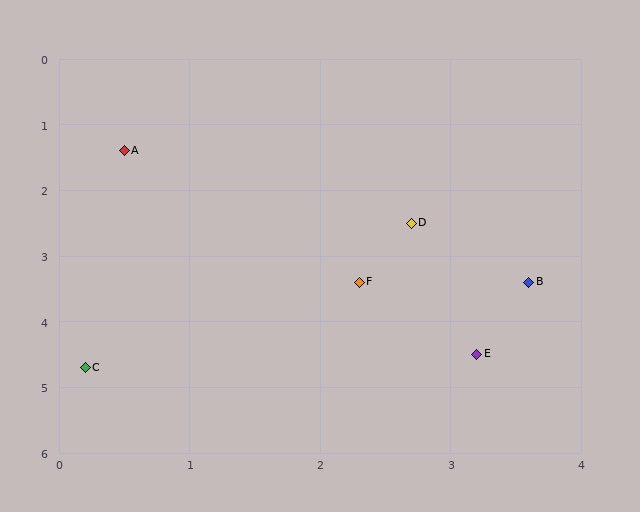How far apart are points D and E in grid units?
Points D and E are about 2.1 grid units apart.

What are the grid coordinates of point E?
Point E is at approximately (3.2, 4.5).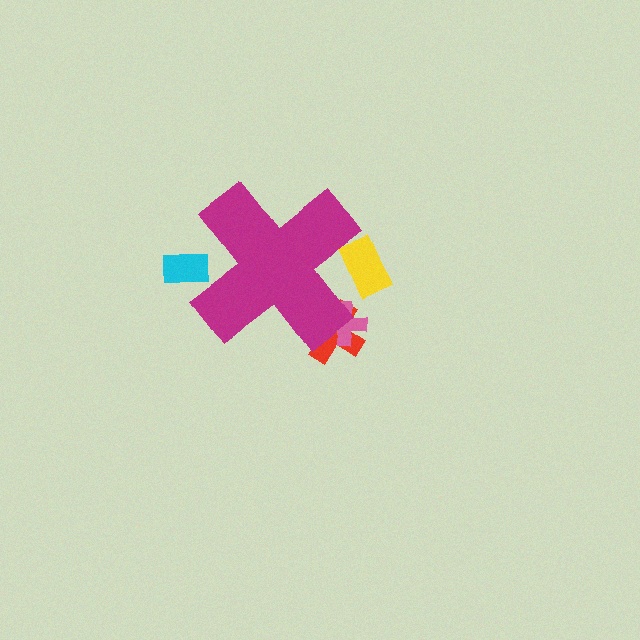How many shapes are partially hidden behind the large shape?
4 shapes are partially hidden.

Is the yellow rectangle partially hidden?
Yes, the yellow rectangle is partially hidden behind the magenta cross.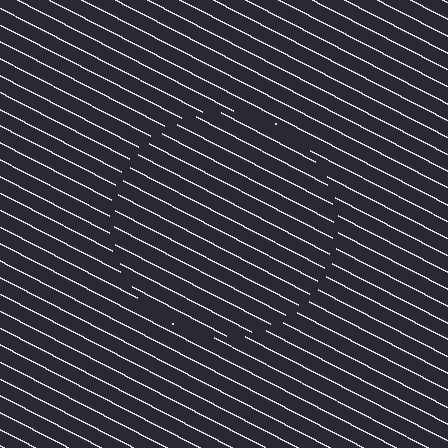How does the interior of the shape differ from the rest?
The interior of the shape contains the same grating, shifted by half a period — the contour is defined by the phase discontinuity where line-ends from the inner and outer gratings abut.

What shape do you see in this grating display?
An illusory circle. The interior of the shape contains the same grating, shifted by half a period — the contour is defined by the phase discontinuity where line-ends from the inner and outer gratings abut.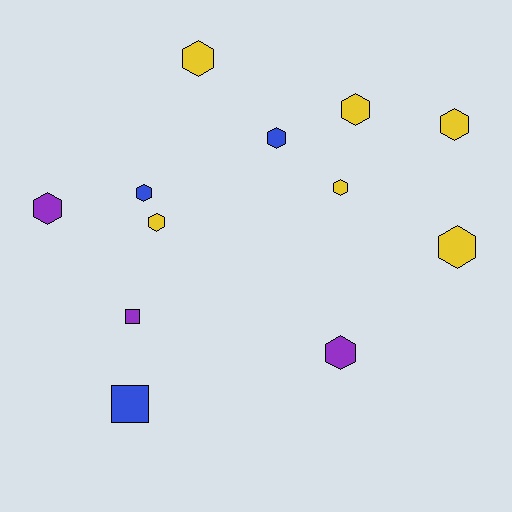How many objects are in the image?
There are 12 objects.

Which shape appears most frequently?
Hexagon, with 10 objects.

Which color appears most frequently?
Yellow, with 6 objects.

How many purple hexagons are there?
There are 2 purple hexagons.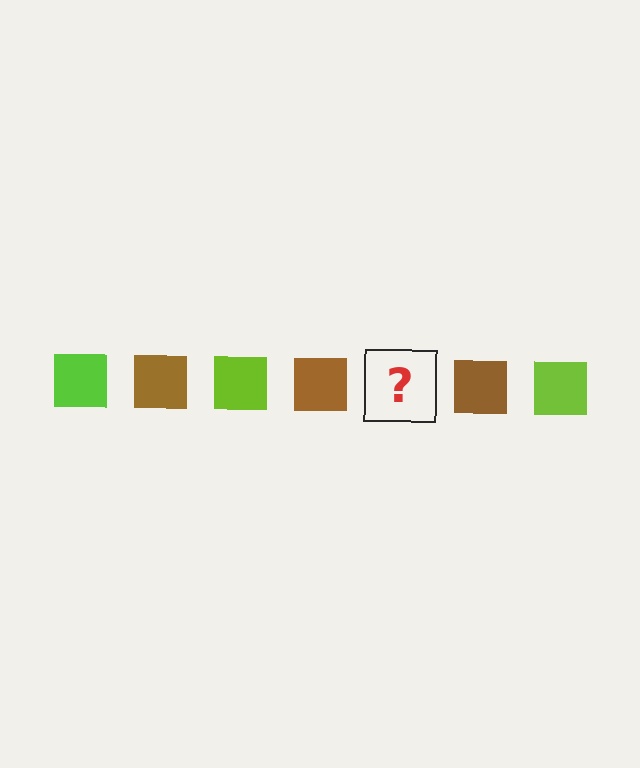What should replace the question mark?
The question mark should be replaced with a lime square.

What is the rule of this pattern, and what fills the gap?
The rule is that the pattern cycles through lime, brown squares. The gap should be filled with a lime square.